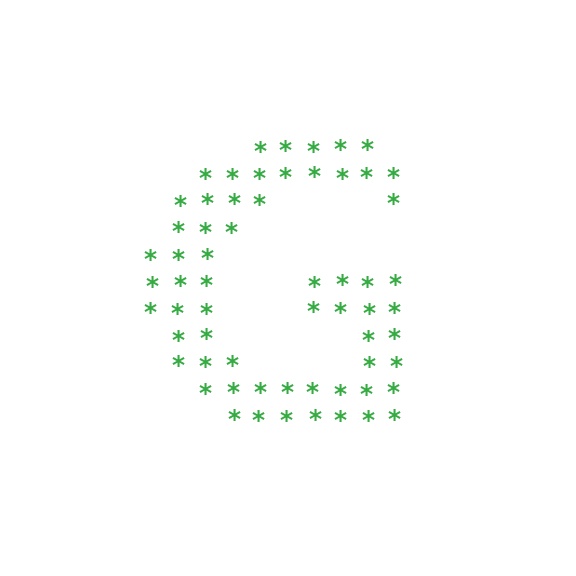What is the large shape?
The large shape is the letter G.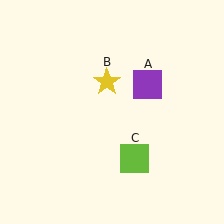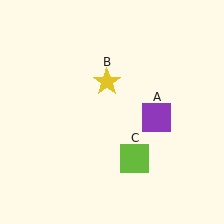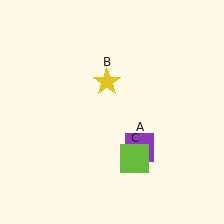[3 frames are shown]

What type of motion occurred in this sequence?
The purple square (object A) rotated clockwise around the center of the scene.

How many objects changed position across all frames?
1 object changed position: purple square (object A).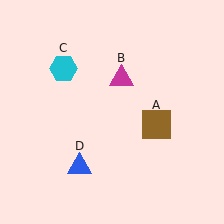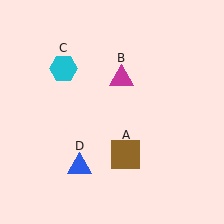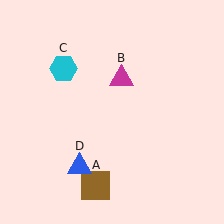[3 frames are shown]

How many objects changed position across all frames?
1 object changed position: brown square (object A).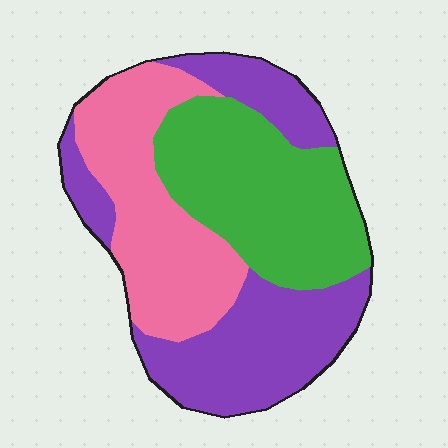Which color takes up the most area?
Purple, at roughly 35%.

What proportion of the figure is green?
Green takes up about one third (1/3) of the figure.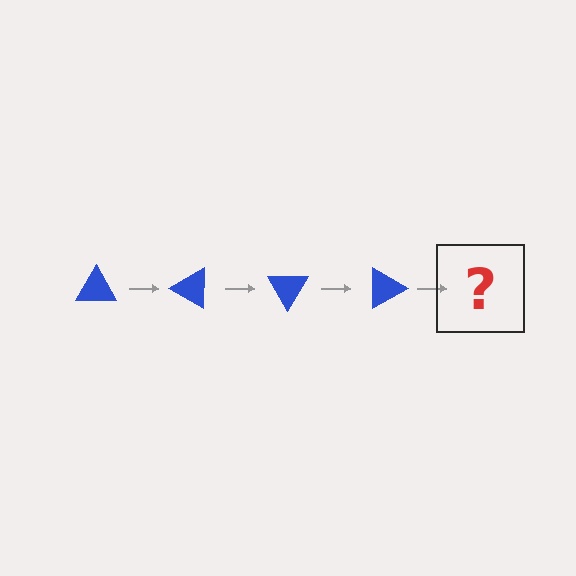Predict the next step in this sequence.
The next step is a blue triangle rotated 120 degrees.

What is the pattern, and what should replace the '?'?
The pattern is that the triangle rotates 30 degrees each step. The '?' should be a blue triangle rotated 120 degrees.